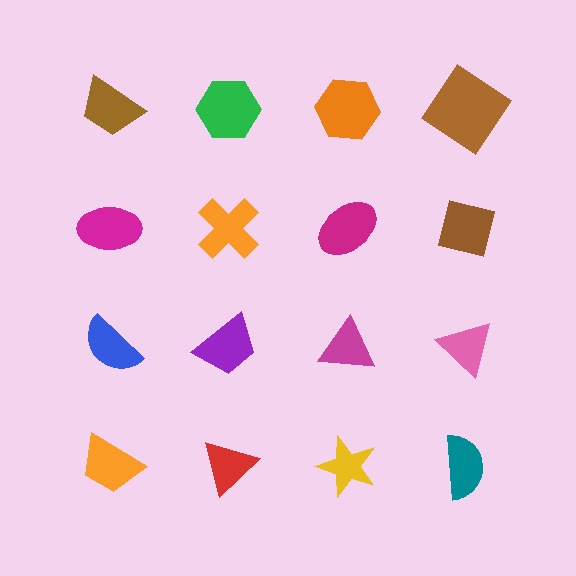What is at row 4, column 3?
A yellow star.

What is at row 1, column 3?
An orange hexagon.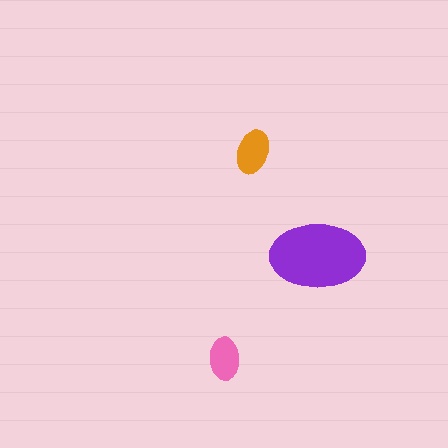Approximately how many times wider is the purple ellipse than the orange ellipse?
About 2 times wider.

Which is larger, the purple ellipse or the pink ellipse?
The purple one.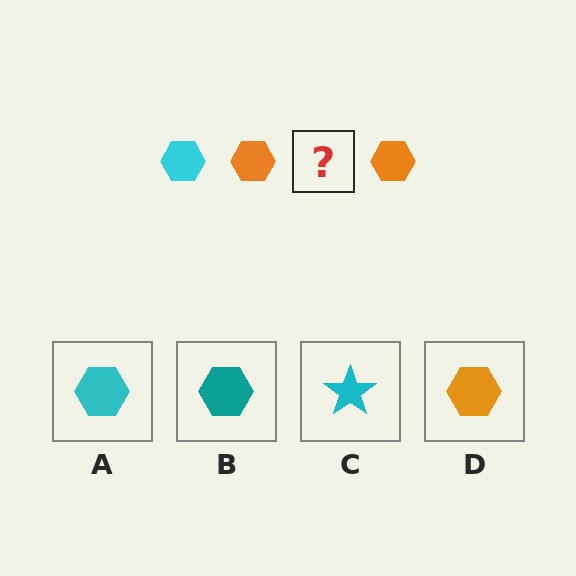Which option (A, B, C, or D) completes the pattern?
A.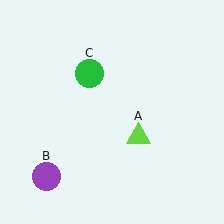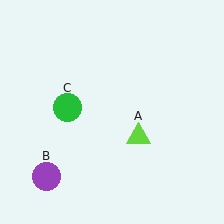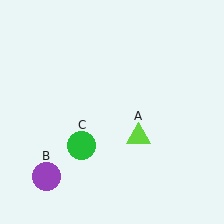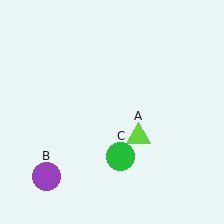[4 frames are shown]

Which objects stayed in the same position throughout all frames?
Lime triangle (object A) and purple circle (object B) remained stationary.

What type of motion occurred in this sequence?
The green circle (object C) rotated counterclockwise around the center of the scene.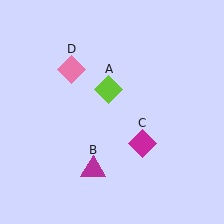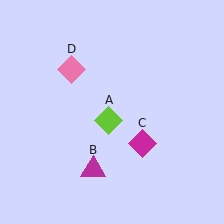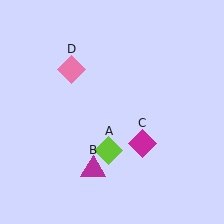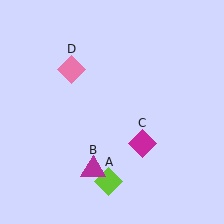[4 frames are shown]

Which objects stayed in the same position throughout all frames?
Magenta triangle (object B) and magenta diamond (object C) and pink diamond (object D) remained stationary.